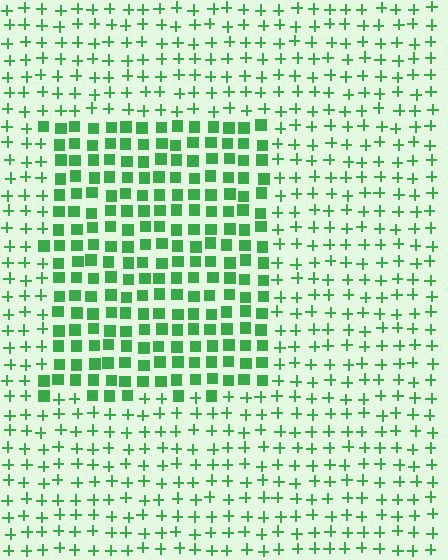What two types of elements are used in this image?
The image uses squares inside the rectangle region and plus signs outside it.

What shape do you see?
I see a rectangle.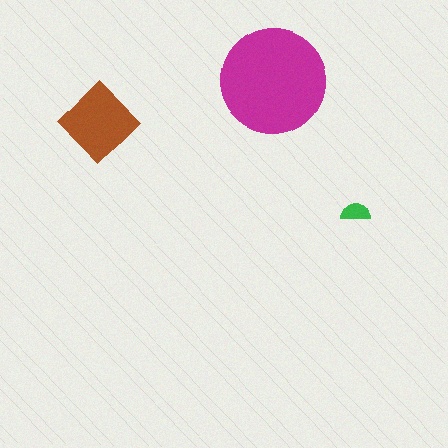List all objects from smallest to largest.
The green semicircle, the brown diamond, the magenta circle.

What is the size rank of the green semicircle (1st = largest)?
3rd.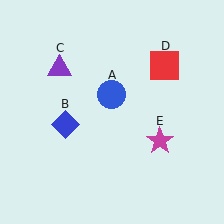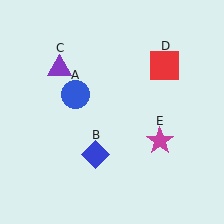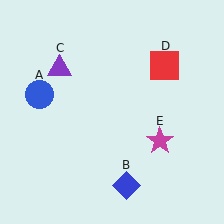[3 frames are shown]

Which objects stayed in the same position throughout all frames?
Purple triangle (object C) and red square (object D) and magenta star (object E) remained stationary.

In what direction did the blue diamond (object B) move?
The blue diamond (object B) moved down and to the right.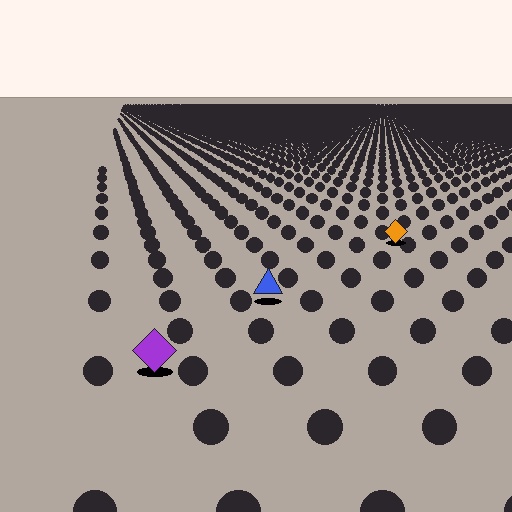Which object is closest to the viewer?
The purple diamond is closest. The texture marks near it are larger and more spread out.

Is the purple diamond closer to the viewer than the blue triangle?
Yes. The purple diamond is closer — you can tell from the texture gradient: the ground texture is coarser near it.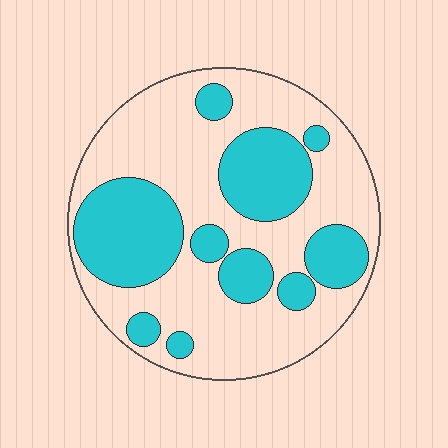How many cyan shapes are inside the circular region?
10.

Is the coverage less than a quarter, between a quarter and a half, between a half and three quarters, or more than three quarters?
Between a quarter and a half.